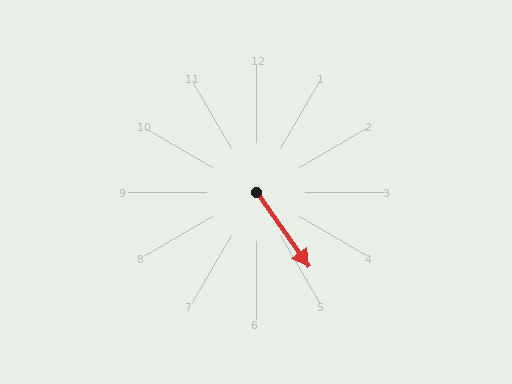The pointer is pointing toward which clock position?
Roughly 5 o'clock.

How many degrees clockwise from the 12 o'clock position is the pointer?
Approximately 145 degrees.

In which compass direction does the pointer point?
Southeast.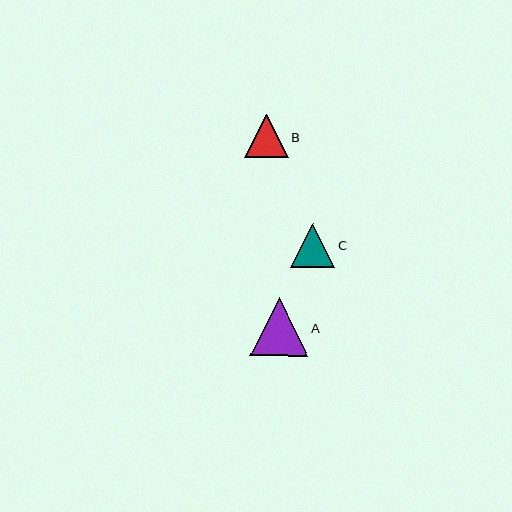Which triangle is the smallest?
Triangle B is the smallest with a size of approximately 43 pixels.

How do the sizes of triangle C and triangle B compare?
Triangle C and triangle B are approximately the same size.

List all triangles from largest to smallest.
From largest to smallest: A, C, B.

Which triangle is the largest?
Triangle A is the largest with a size of approximately 58 pixels.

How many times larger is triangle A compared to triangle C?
Triangle A is approximately 1.3 times the size of triangle C.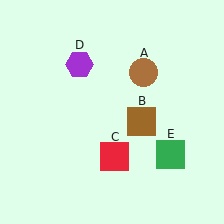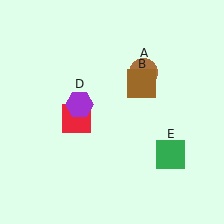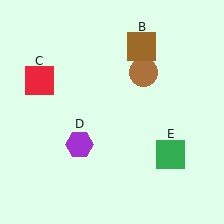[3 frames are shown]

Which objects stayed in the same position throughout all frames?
Brown circle (object A) and green square (object E) remained stationary.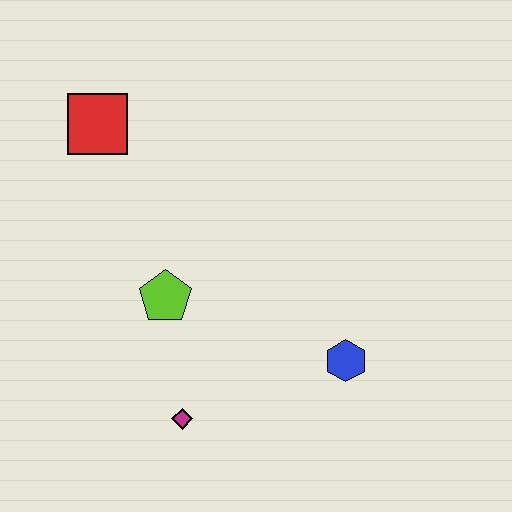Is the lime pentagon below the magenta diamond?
No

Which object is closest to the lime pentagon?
The magenta diamond is closest to the lime pentagon.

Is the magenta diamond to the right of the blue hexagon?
No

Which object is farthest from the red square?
The blue hexagon is farthest from the red square.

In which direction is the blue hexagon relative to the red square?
The blue hexagon is to the right of the red square.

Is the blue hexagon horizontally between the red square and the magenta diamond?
No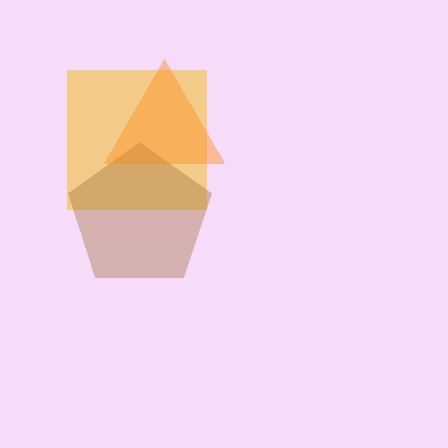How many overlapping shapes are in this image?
There are 3 overlapping shapes in the image.